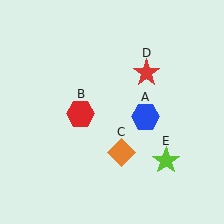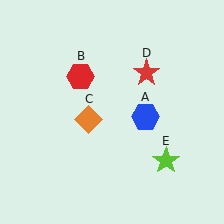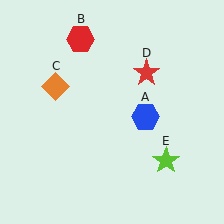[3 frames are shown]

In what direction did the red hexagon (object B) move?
The red hexagon (object B) moved up.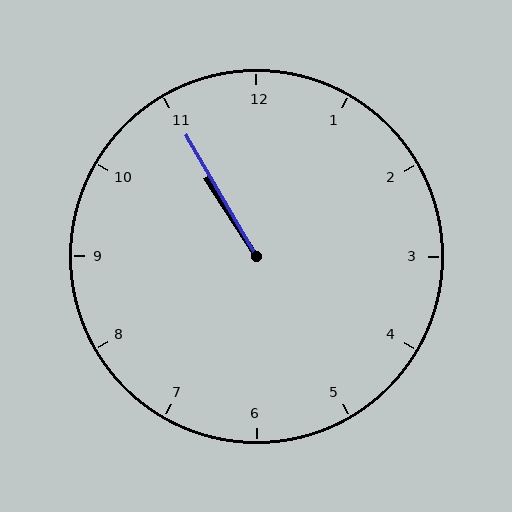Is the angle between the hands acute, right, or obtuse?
It is acute.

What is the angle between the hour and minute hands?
Approximately 2 degrees.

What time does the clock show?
10:55.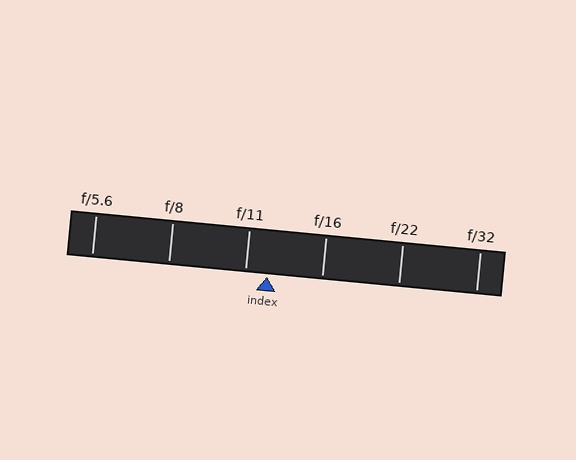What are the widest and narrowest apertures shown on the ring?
The widest aperture shown is f/5.6 and the narrowest is f/32.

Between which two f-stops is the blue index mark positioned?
The index mark is between f/11 and f/16.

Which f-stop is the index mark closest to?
The index mark is closest to f/11.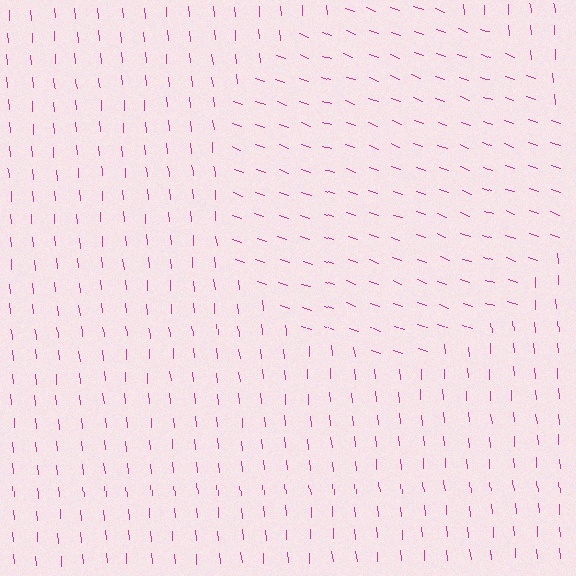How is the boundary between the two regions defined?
The boundary is defined purely by a change in line orientation (approximately 65 degrees difference). All lines are the same color and thickness.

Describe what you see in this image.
The image is filled with small magenta line segments. A circle region in the image has lines oriented differently from the surrounding lines, creating a visible texture boundary.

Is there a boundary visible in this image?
Yes, there is a texture boundary formed by a change in line orientation.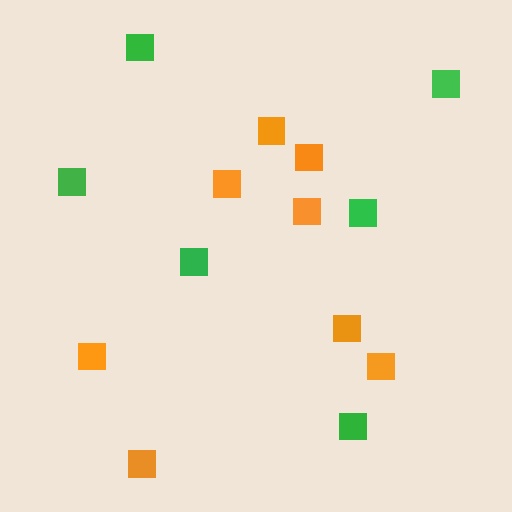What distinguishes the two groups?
There are 2 groups: one group of orange squares (8) and one group of green squares (6).